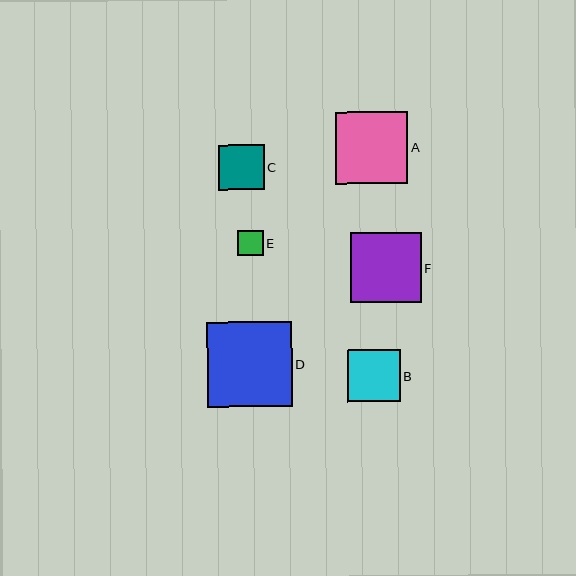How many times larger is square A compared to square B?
Square A is approximately 1.4 times the size of square B.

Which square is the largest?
Square D is the largest with a size of approximately 85 pixels.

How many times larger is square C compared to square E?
Square C is approximately 1.8 times the size of square E.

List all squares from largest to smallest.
From largest to smallest: D, A, F, B, C, E.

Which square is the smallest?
Square E is the smallest with a size of approximately 26 pixels.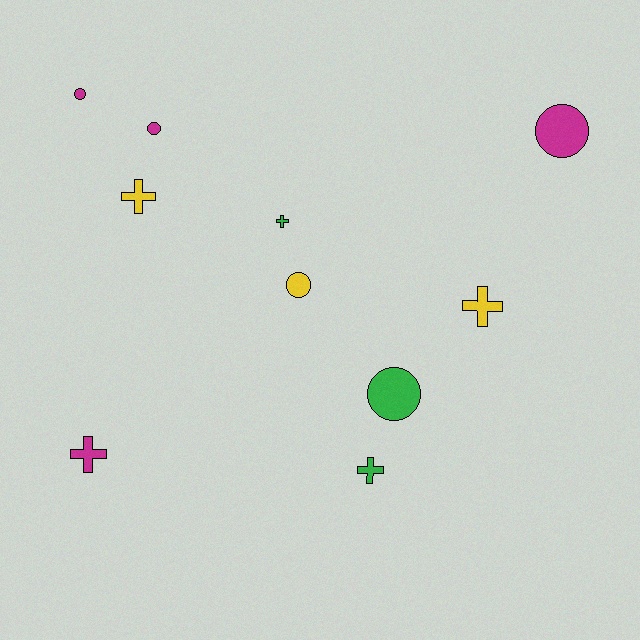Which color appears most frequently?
Magenta, with 4 objects.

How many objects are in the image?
There are 10 objects.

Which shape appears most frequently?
Circle, with 5 objects.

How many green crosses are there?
There are 2 green crosses.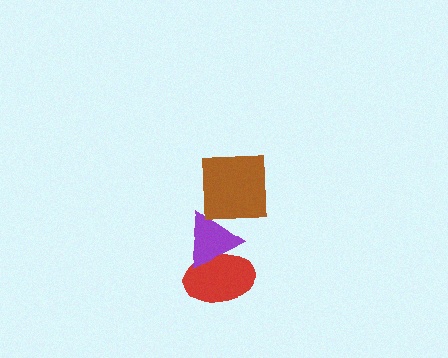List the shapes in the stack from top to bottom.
From top to bottom: the brown square, the purple triangle, the red ellipse.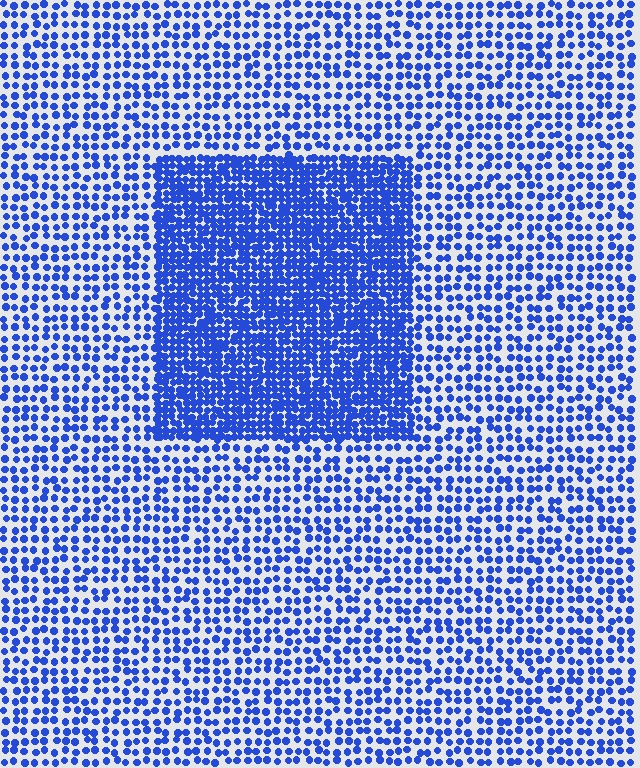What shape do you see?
I see a rectangle.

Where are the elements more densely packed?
The elements are more densely packed inside the rectangle boundary.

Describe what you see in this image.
The image contains small blue elements arranged at two different densities. A rectangle-shaped region is visible where the elements are more densely packed than the surrounding area.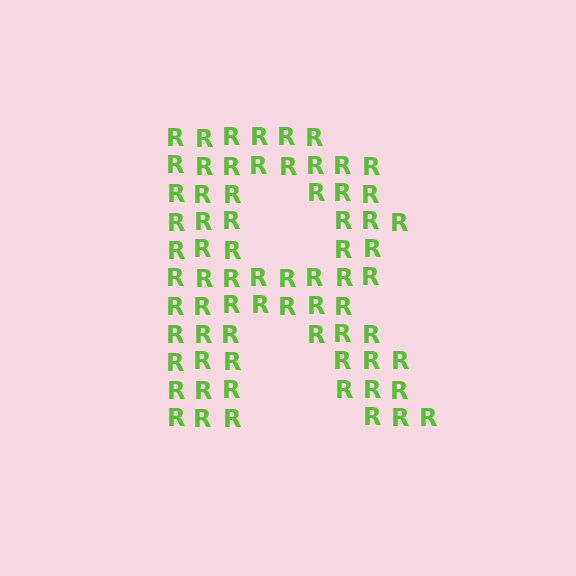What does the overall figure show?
The overall figure shows the letter R.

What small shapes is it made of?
It is made of small letter R's.